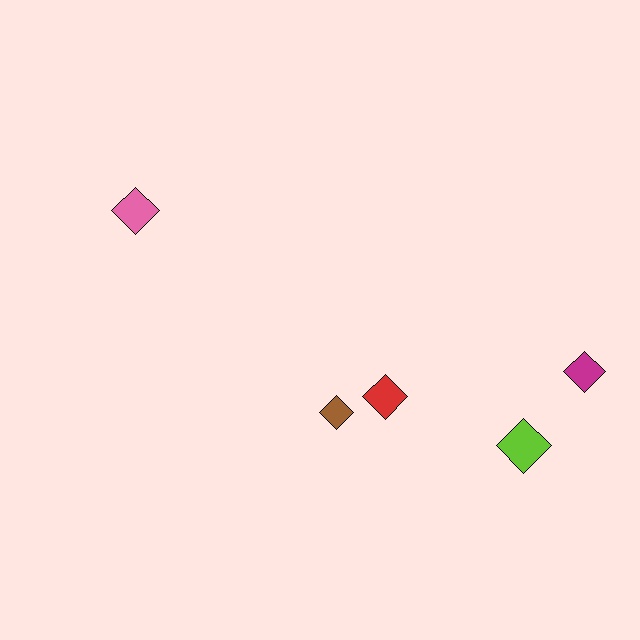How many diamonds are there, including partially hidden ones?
There are 5 diamonds.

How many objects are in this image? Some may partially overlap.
There are 5 objects.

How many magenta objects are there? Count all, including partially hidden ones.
There is 1 magenta object.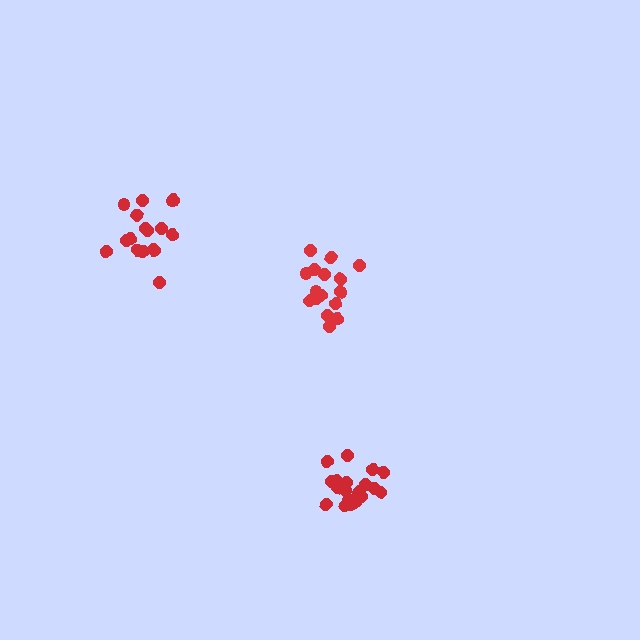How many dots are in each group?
Group 1: 17 dots, Group 2: 21 dots, Group 3: 17 dots (55 total).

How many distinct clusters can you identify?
There are 3 distinct clusters.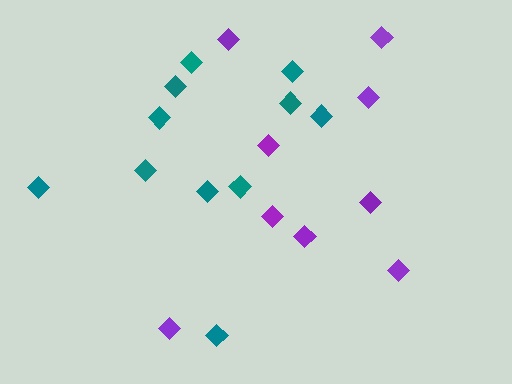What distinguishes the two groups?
There are 2 groups: one group of purple diamonds (9) and one group of teal diamonds (11).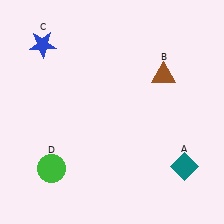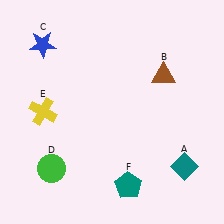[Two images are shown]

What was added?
A yellow cross (E), a teal pentagon (F) were added in Image 2.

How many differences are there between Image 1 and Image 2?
There are 2 differences between the two images.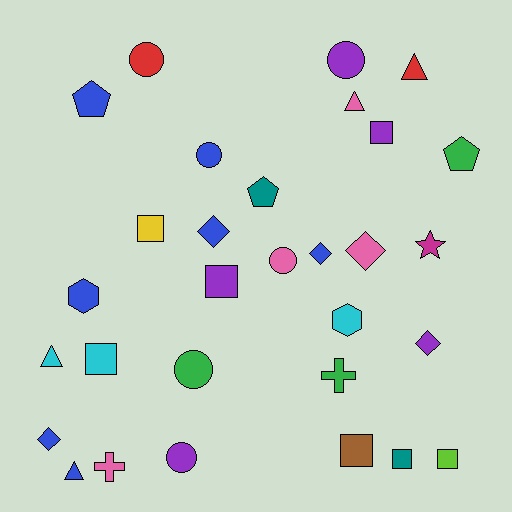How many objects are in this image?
There are 30 objects.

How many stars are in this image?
There is 1 star.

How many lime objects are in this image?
There is 1 lime object.